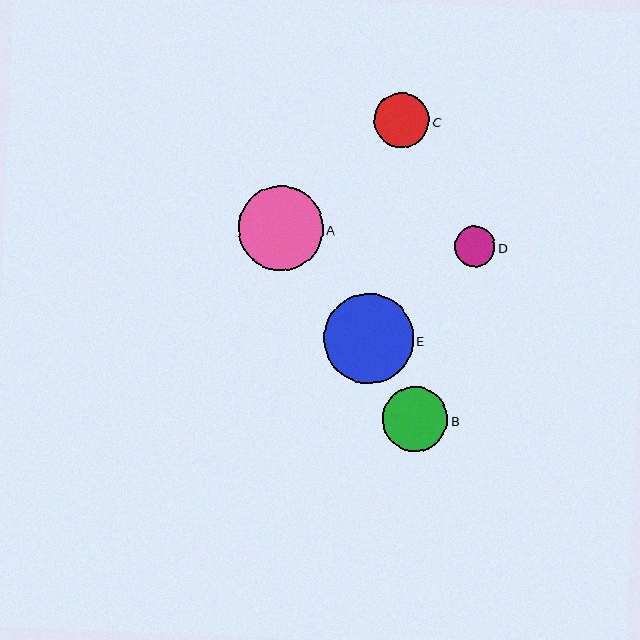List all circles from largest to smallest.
From largest to smallest: E, A, B, C, D.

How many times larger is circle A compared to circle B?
Circle A is approximately 1.3 times the size of circle B.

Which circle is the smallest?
Circle D is the smallest with a size of approximately 41 pixels.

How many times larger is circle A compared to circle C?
Circle A is approximately 1.5 times the size of circle C.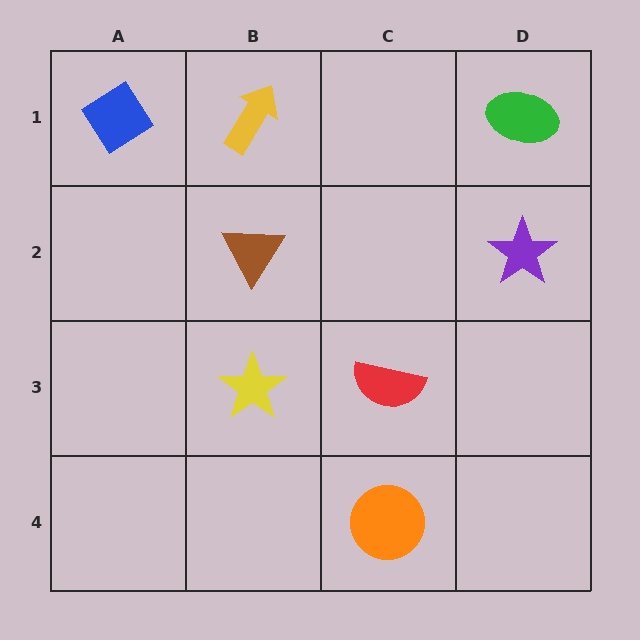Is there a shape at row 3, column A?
No, that cell is empty.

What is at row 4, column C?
An orange circle.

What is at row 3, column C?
A red semicircle.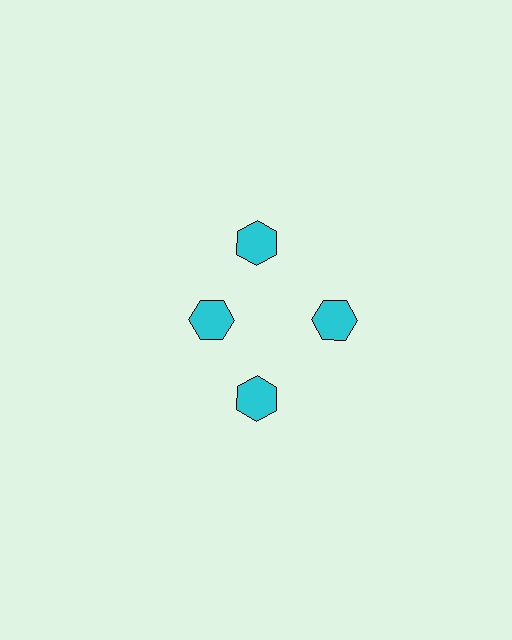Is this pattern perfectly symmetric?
No. The 4 cyan hexagons are arranged in a ring, but one element near the 9 o'clock position is pulled inward toward the center, breaking the 4-fold rotational symmetry.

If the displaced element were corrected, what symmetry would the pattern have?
It would have 4-fold rotational symmetry — the pattern would map onto itself every 90 degrees.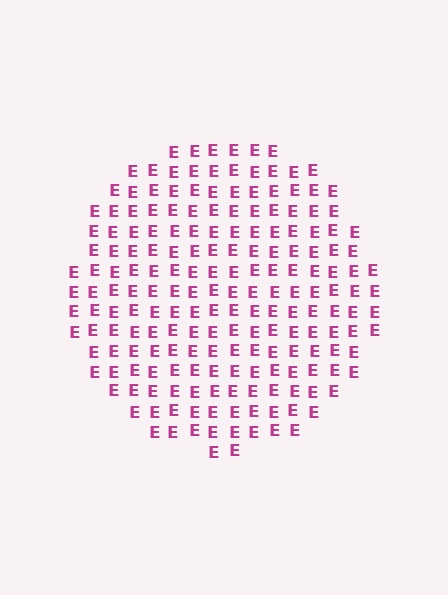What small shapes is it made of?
It is made of small letter E's.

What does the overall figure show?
The overall figure shows a circle.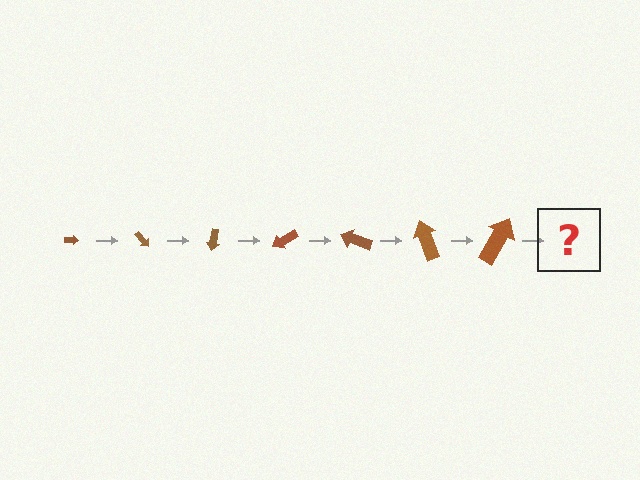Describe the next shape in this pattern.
It should be an arrow, larger than the previous one and rotated 350 degrees from the start.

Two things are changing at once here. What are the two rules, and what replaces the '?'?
The two rules are that the arrow grows larger each step and it rotates 50 degrees each step. The '?' should be an arrow, larger than the previous one and rotated 350 degrees from the start.